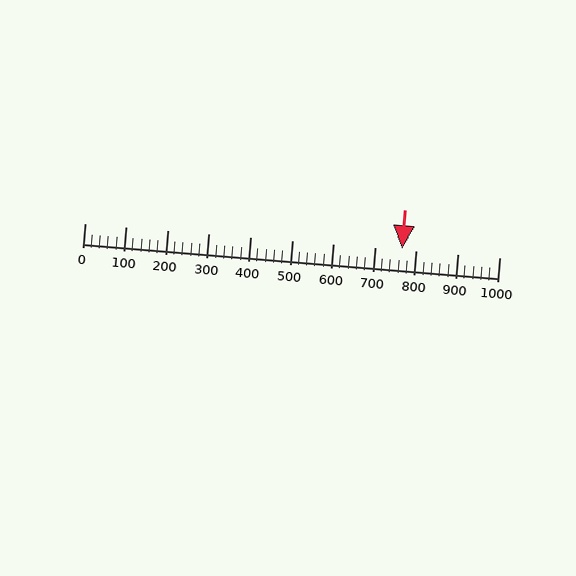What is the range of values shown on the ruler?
The ruler shows values from 0 to 1000.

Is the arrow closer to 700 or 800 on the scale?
The arrow is closer to 800.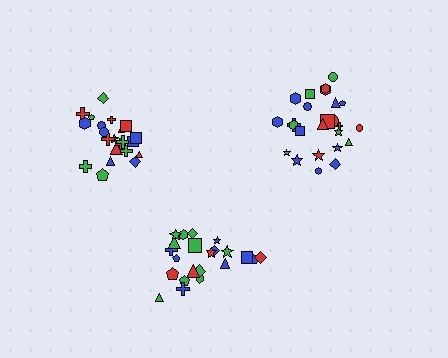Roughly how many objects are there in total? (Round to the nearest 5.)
Roughly 70 objects in total.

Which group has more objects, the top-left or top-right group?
The top-right group.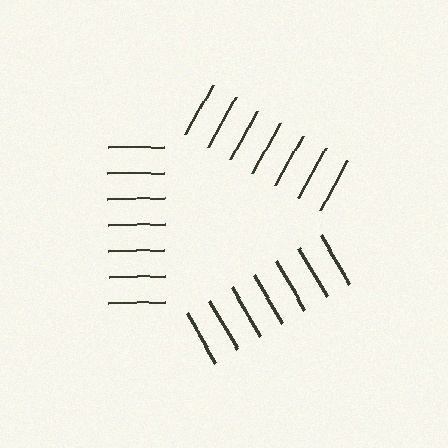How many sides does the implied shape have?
3 sides — the line-ends trace a triangle.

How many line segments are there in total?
21 — 7 along each of the 3 edges.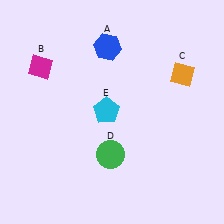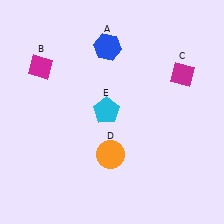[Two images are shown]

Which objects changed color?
C changed from orange to magenta. D changed from green to orange.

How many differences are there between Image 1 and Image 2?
There are 2 differences between the two images.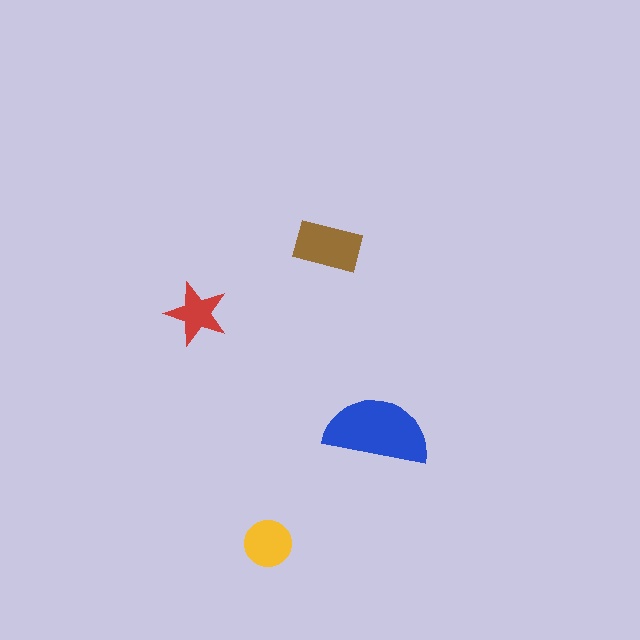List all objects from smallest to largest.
The red star, the yellow circle, the brown rectangle, the blue semicircle.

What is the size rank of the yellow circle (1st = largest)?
3rd.